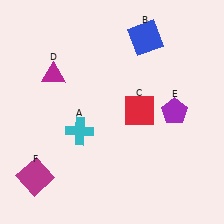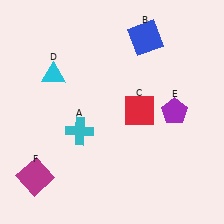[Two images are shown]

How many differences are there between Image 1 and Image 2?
There is 1 difference between the two images.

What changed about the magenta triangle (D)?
In Image 1, D is magenta. In Image 2, it changed to cyan.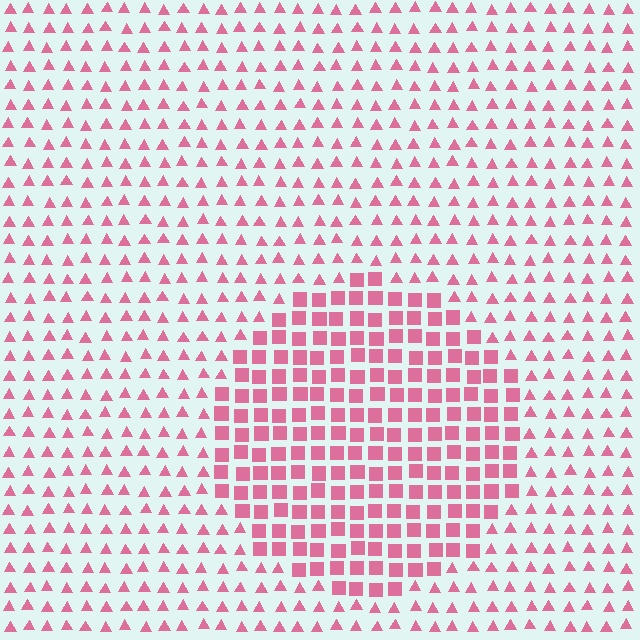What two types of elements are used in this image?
The image uses squares inside the circle region and triangles outside it.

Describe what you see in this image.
The image is filled with small pink elements arranged in a uniform grid. A circle-shaped region contains squares, while the surrounding area contains triangles. The boundary is defined purely by the change in element shape.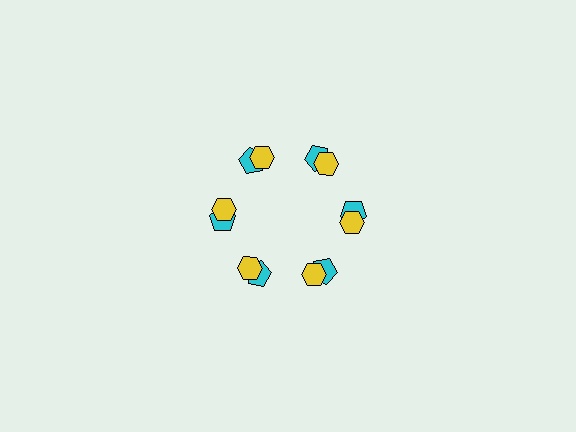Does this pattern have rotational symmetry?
Yes, this pattern has 6-fold rotational symmetry. It looks the same after rotating 60 degrees around the center.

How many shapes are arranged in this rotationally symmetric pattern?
There are 12 shapes, arranged in 6 groups of 2.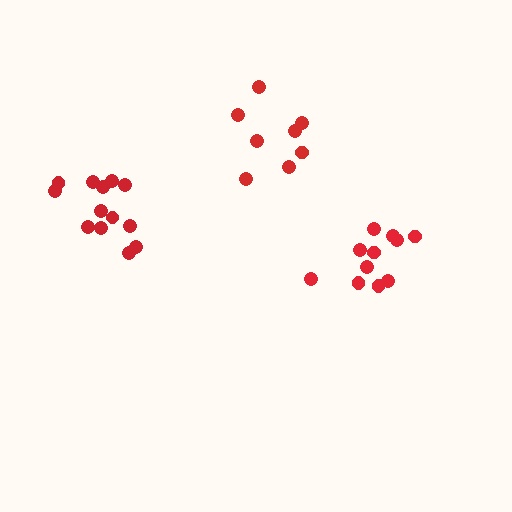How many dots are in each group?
Group 1: 11 dots, Group 2: 8 dots, Group 3: 13 dots (32 total).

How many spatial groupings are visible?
There are 3 spatial groupings.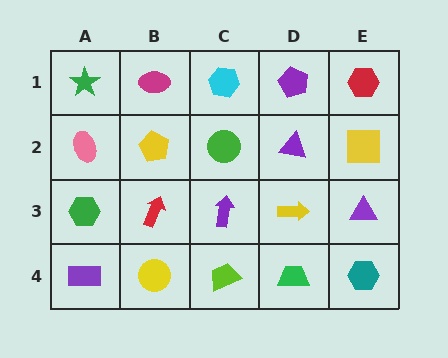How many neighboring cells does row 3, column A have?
3.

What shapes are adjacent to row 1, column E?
A yellow square (row 2, column E), a purple pentagon (row 1, column D).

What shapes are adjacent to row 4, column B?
A red arrow (row 3, column B), a purple rectangle (row 4, column A), a lime trapezoid (row 4, column C).